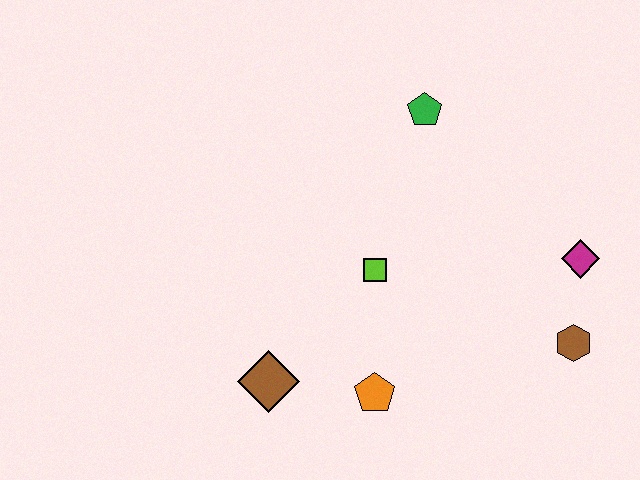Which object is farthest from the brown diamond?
The magenta diamond is farthest from the brown diamond.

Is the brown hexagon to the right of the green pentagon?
Yes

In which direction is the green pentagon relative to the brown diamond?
The green pentagon is above the brown diamond.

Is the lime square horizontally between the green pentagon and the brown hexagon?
No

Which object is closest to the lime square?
The orange pentagon is closest to the lime square.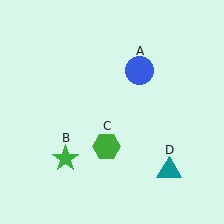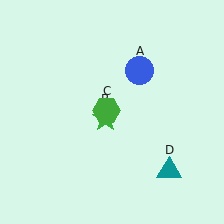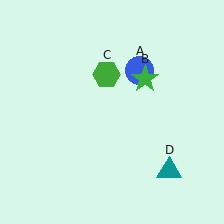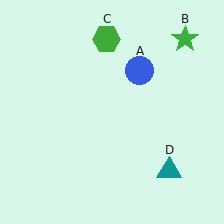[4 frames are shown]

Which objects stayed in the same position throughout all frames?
Blue circle (object A) and teal triangle (object D) remained stationary.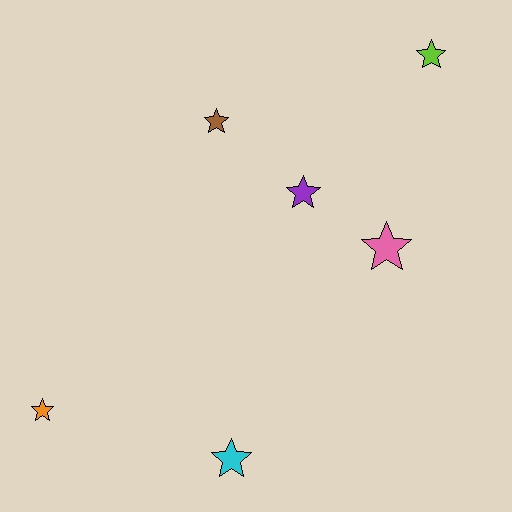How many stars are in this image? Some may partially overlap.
There are 6 stars.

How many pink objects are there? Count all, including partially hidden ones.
There is 1 pink object.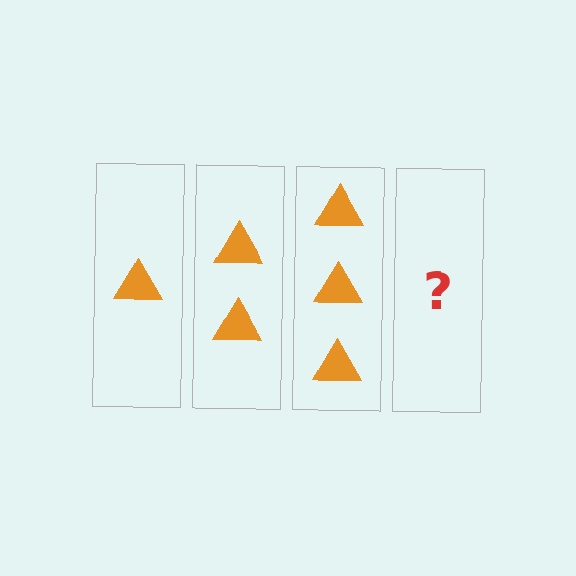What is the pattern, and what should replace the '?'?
The pattern is that each step adds one more triangle. The '?' should be 4 triangles.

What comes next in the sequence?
The next element should be 4 triangles.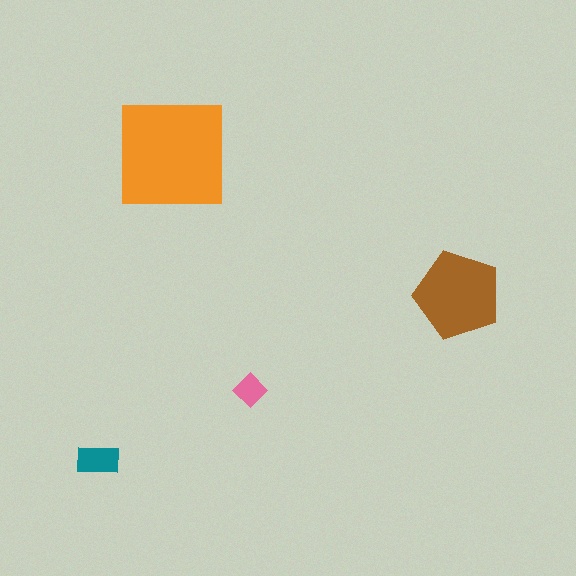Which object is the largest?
The orange square.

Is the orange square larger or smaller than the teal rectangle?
Larger.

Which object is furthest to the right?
The brown pentagon is rightmost.